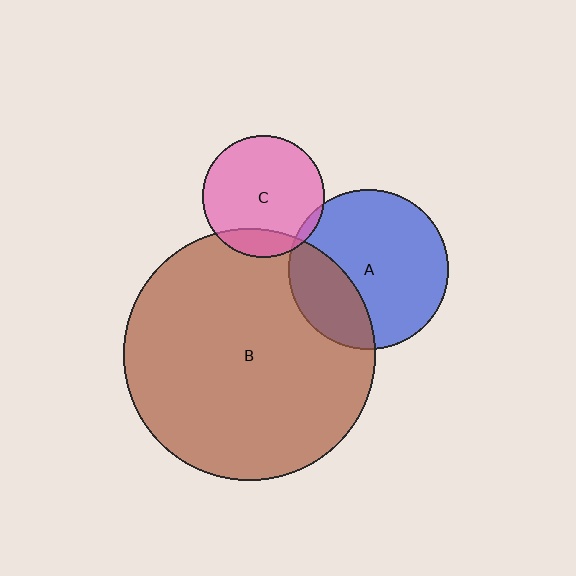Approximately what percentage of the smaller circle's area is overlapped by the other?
Approximately 30%.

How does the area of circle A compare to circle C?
Approximately 1.7 times.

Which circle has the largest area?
Circle B (brown).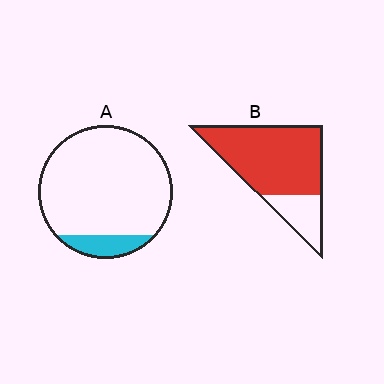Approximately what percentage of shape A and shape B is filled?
A is approximately 10% and B is approximately 75%.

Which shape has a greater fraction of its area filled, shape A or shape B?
Shape B.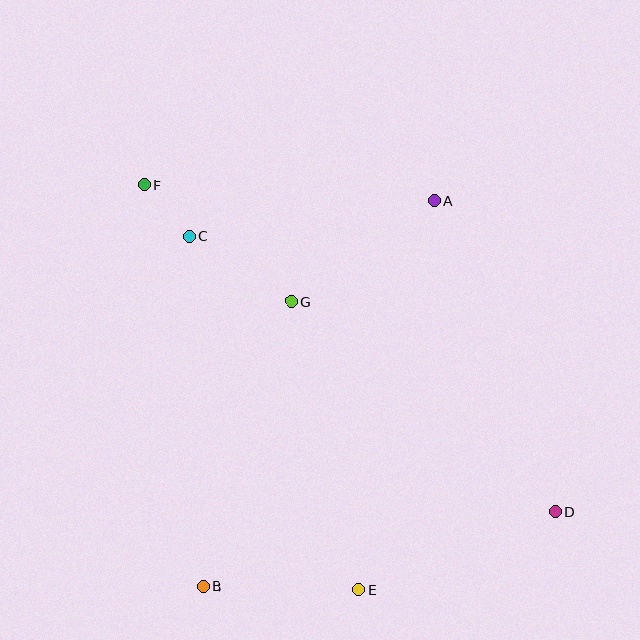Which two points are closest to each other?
Points C and F are closest to each other.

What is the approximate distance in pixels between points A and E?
The distance between A and E is approximately 396 pixels.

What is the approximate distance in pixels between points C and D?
The distance between C and D is approximately 458 pixels.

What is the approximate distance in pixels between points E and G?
The distance between E and G is approximately 296 pixels.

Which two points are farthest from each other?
Points D and F are farthest from each other.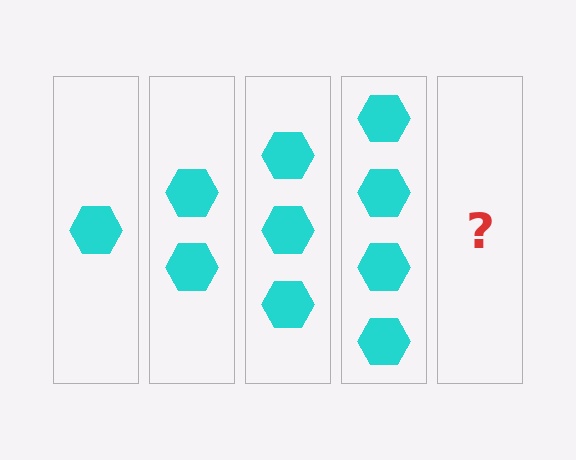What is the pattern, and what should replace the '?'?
The pattern is that each step adds one more hexagon. The '?' should be 5 hexagons.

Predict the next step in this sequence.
The next step is 5 hexagons.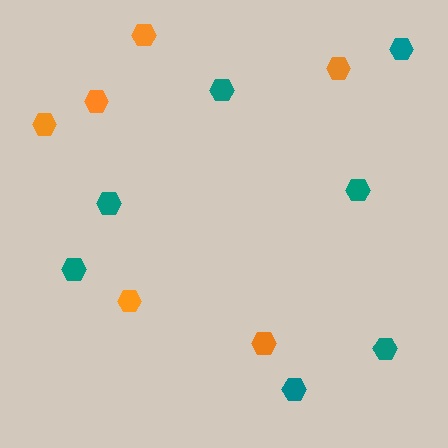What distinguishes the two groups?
There are 2 groups: one group of orange hexagons (6) and one group of teal hexagons (7).